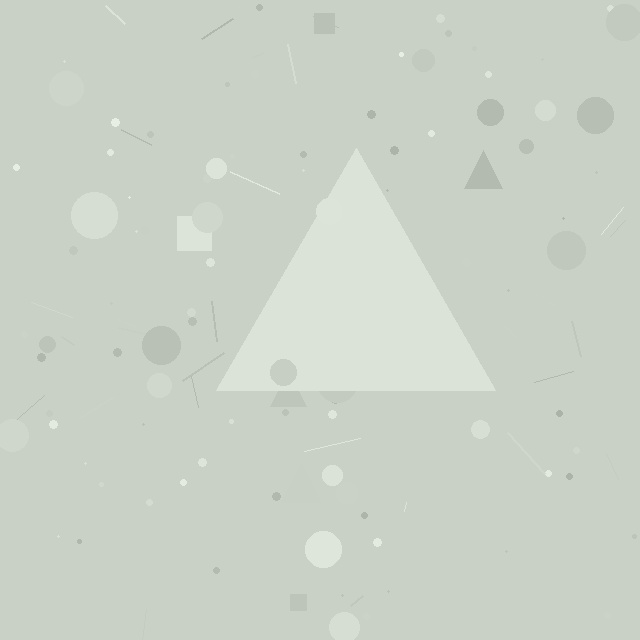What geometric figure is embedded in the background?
A triangle is embedded in the background.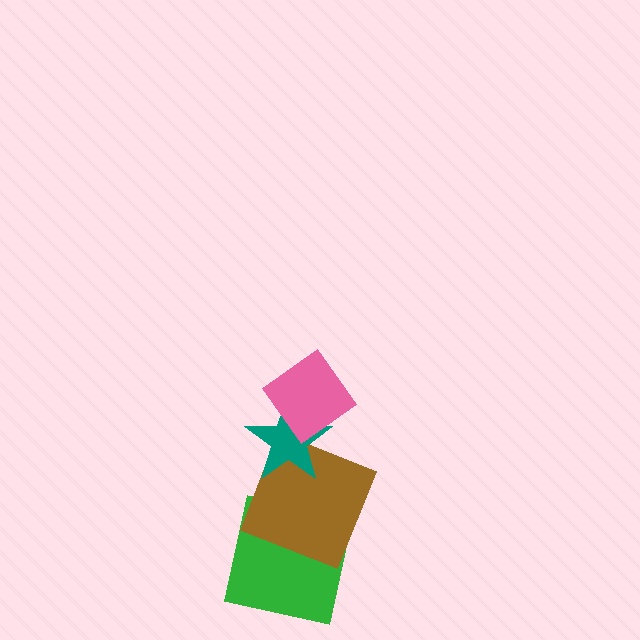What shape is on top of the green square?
The brown square is on top of the green square.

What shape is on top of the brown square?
The teal star is on top of the brown square.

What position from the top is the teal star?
The teal star is 2nd from the top.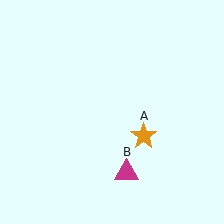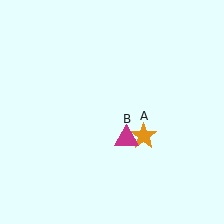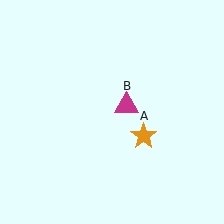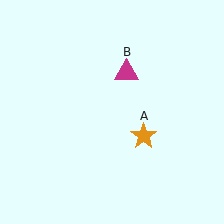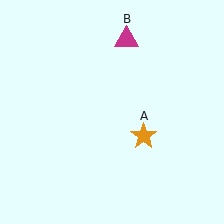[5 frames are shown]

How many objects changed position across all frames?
1 object changed position: magenta triangle (object B).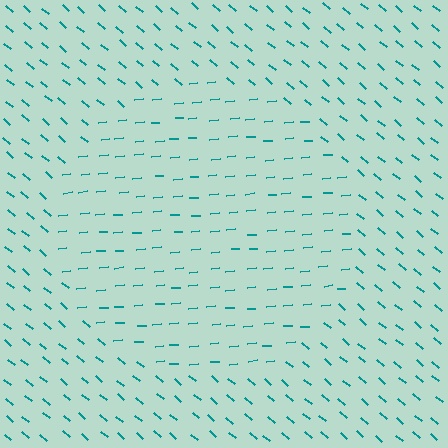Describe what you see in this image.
The image is filled with small teal line segments. A circle region in the image has lines oriented differently from the surrounding lines, creating a visible texture boundary.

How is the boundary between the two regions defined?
The boundary is defined purely by a change in line orientation (approximately 45 degrees difference). All lines are the same color and thickness.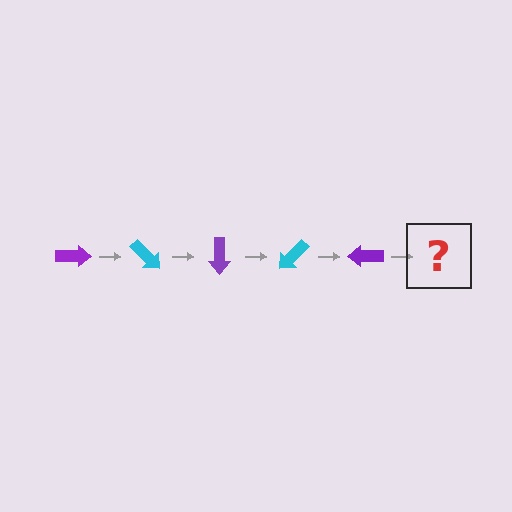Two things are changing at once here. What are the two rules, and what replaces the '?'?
The two rules are that it rotates 45 degrees each step and the color cycles through purple and cyan. The '?' should be a cyan arrow, rotated 225 degrees from the start.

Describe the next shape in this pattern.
It should be a cyan arrow, rotated 225 degrees from the start.